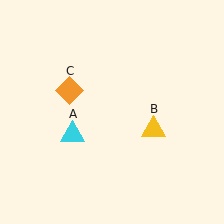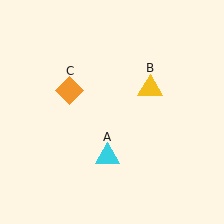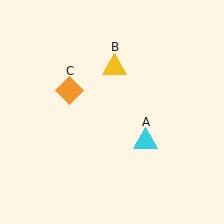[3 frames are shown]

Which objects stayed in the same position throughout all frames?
Orange diamond (object C) remained stationary.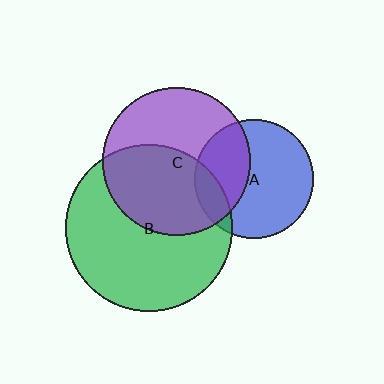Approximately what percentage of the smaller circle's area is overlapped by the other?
Approximately 35%.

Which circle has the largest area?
Circle B (green).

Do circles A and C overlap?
Yes.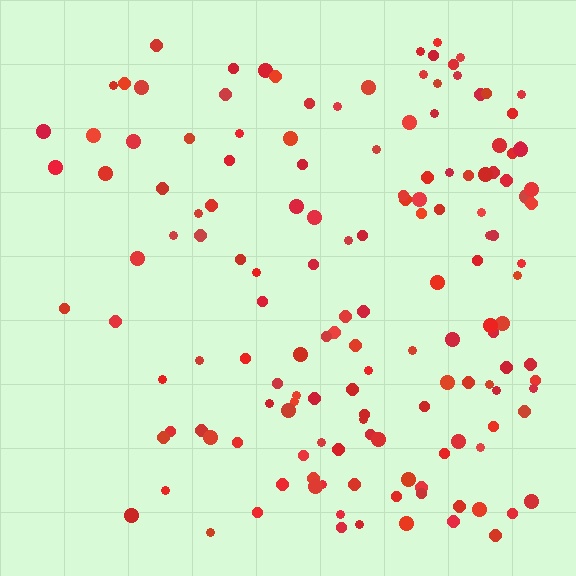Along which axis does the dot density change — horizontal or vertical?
Horizontal.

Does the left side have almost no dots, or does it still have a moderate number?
Still a moderate number, just noticeably fewer than the right.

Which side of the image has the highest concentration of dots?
The right.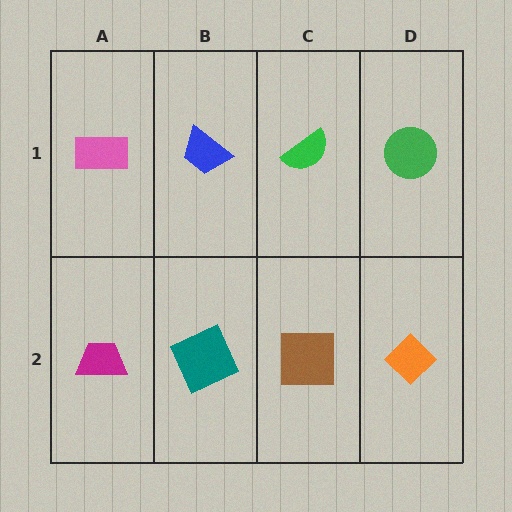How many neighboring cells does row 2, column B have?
3.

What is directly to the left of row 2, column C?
A teal square.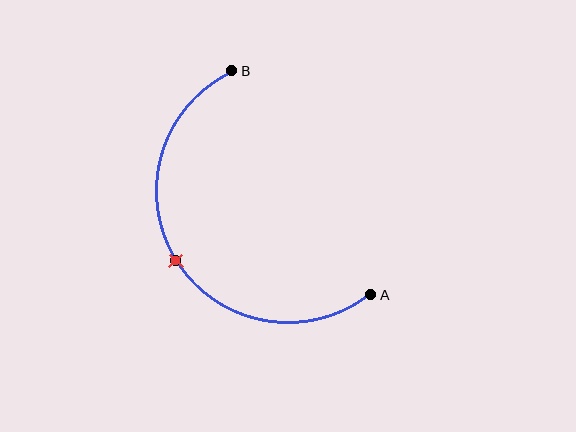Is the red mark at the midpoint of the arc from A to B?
Yes. The red mark lies on the arc at equal arc-length from both A and B — it is the arc midpoint.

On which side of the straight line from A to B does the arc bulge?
The arc bulges to the left of the straight line connecting A and B.